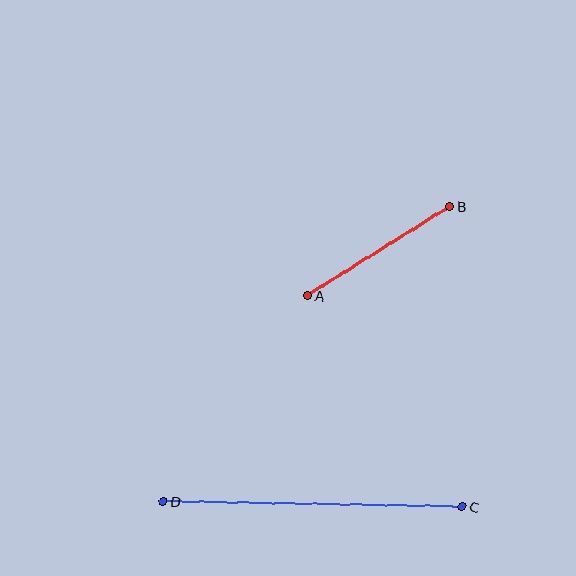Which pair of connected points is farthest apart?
Points C and D are farthest apart.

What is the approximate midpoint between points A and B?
The midpoint is at approximately (379, 251) pixels.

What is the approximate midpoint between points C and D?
The midpoint is at approximately (313, 504) pixels.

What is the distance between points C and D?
The distance is approximately 299 pixels.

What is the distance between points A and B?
The distance is approximately 168 pixels.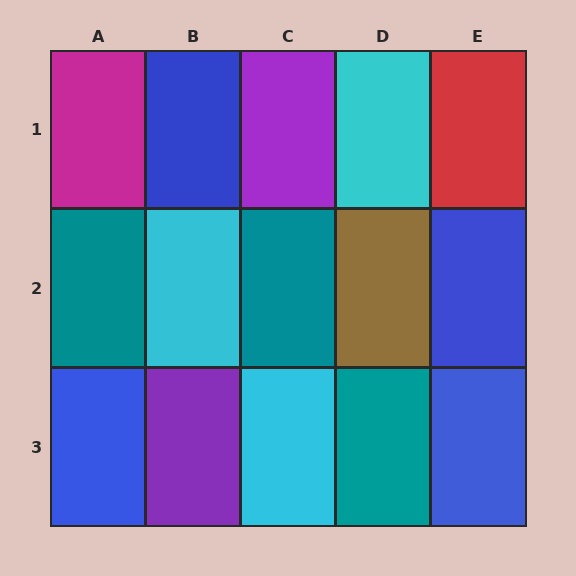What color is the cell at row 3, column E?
Blue.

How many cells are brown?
1 cell is brown.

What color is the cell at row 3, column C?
Cyan.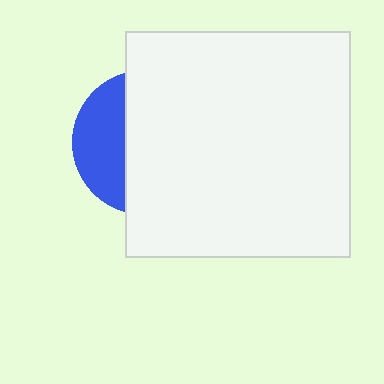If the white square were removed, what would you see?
You would see the complete blue circle.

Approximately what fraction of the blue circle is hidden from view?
Roughly 67% of the blue circle is hidden behind the white square.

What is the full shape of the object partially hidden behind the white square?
The partially hidden object is a blue circle.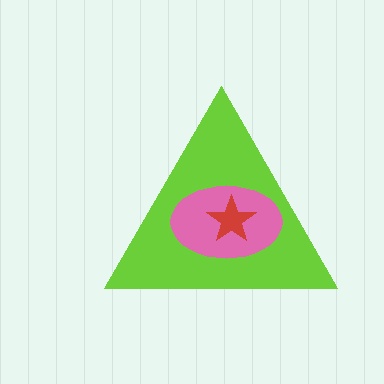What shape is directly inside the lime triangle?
The pink ellipse.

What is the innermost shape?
The red star.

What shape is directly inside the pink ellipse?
The red star.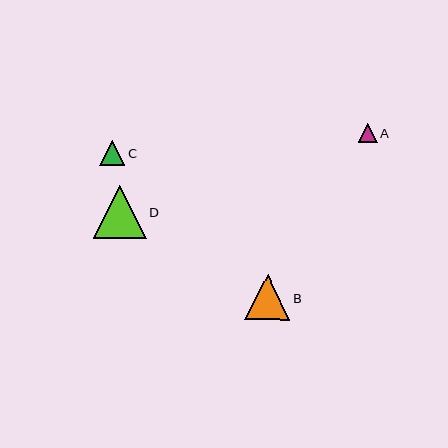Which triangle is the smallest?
Triangle A is the smallest with a size of approximately 19 pixels.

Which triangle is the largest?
Triangle D is the largest with a size of approximately 53 pixels.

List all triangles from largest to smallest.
From largest to smallest: D, B, C, A.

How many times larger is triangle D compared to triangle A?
Triangle D is approximately 2.8 times the size of triangle A.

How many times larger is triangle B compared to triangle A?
Triangle B is approximately 2.4 times the size of triangle A.